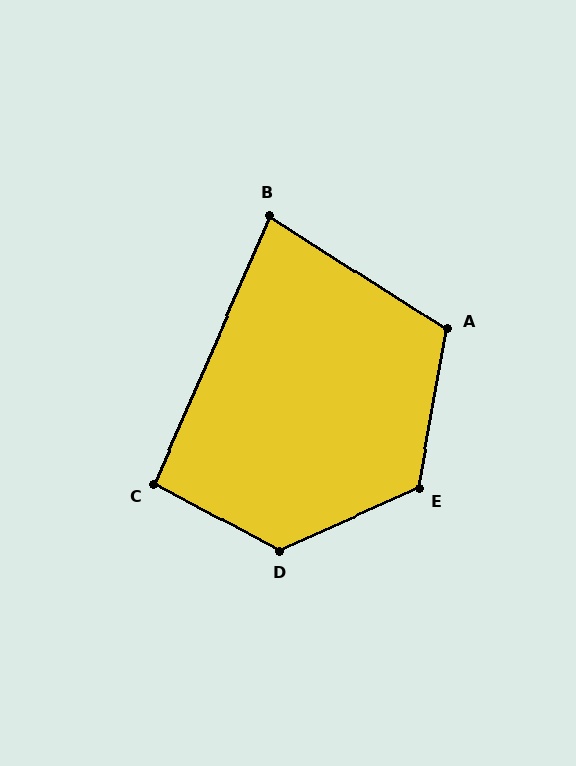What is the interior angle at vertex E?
Approximately 124 degrees (obtuse).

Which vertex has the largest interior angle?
D, at approximately 128 degrees.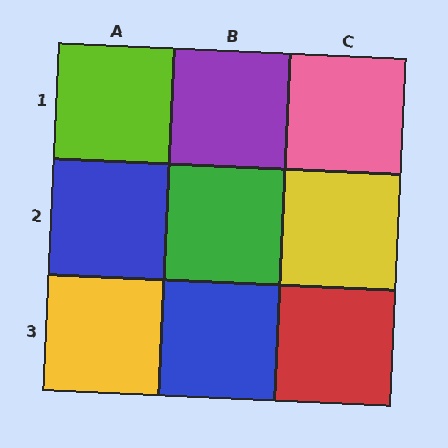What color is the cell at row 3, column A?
Yellow.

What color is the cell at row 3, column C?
Red.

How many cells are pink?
1 cell is pink.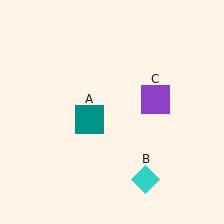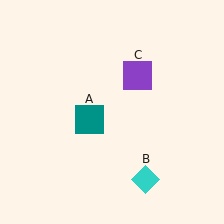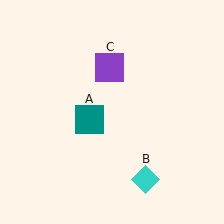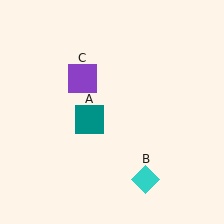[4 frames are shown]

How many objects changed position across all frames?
1 object changed position: purple square (object C).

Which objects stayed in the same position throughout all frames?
Teal square (object A) and cyan diamond (object B) remained stationary.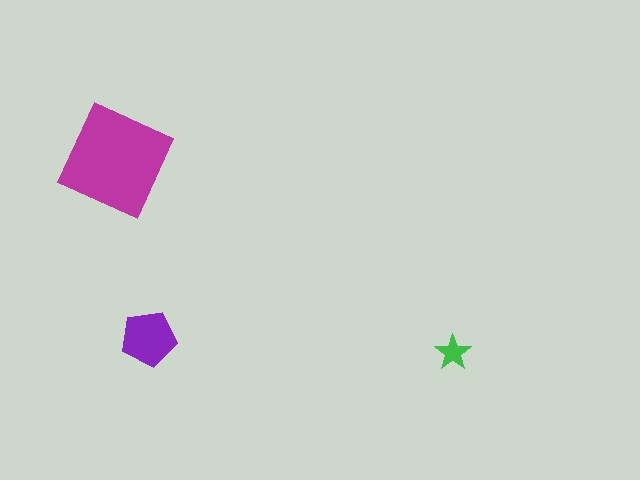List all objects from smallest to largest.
The green star, the purple pentagon, the magenta diamond.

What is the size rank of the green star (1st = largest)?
3rd.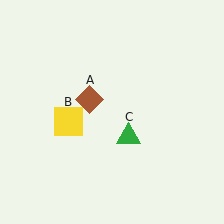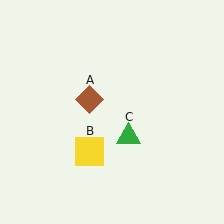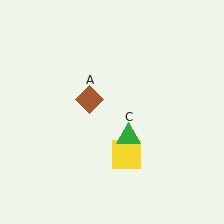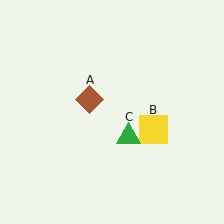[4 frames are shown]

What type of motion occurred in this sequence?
The yellow square (object B) rotated counterclockwise around the center of the scene.